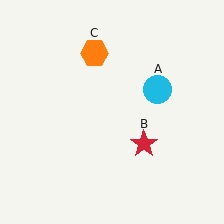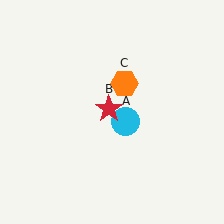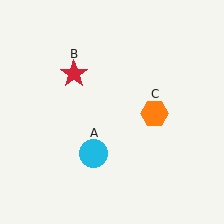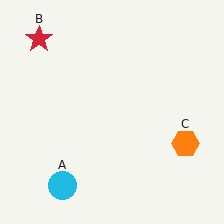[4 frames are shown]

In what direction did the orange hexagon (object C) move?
The orange hexagon (object C) moved down and to the right.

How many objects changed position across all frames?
3 objects changed position: cyan circle (object A), red star (object B), orange hexagon (object C).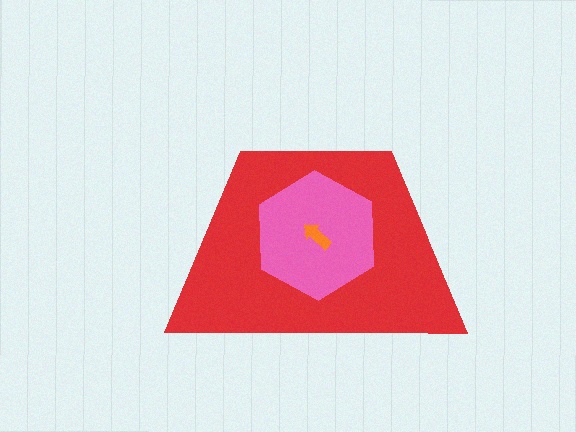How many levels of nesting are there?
3.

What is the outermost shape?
The red trapezoid.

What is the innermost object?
The orange arrow.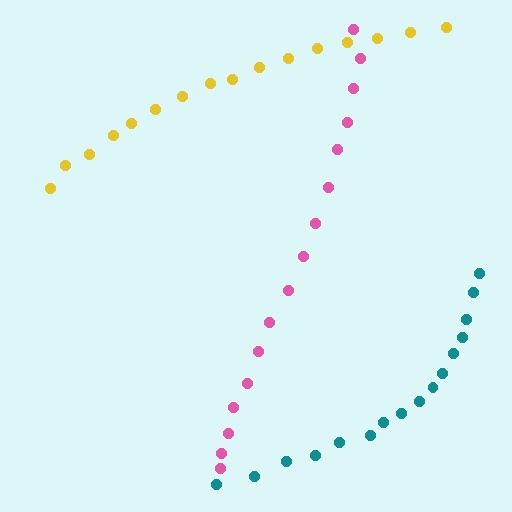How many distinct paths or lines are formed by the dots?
There are 3 distinct paths.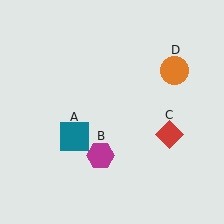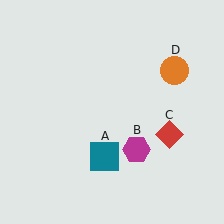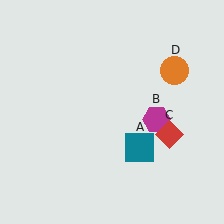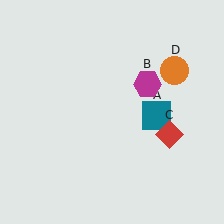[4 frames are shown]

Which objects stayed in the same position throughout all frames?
Red diamond (object C) and orange circle (object D) remained stationary.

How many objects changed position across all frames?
2 objects changed position: teal square (object A), magenta hexagon (object B).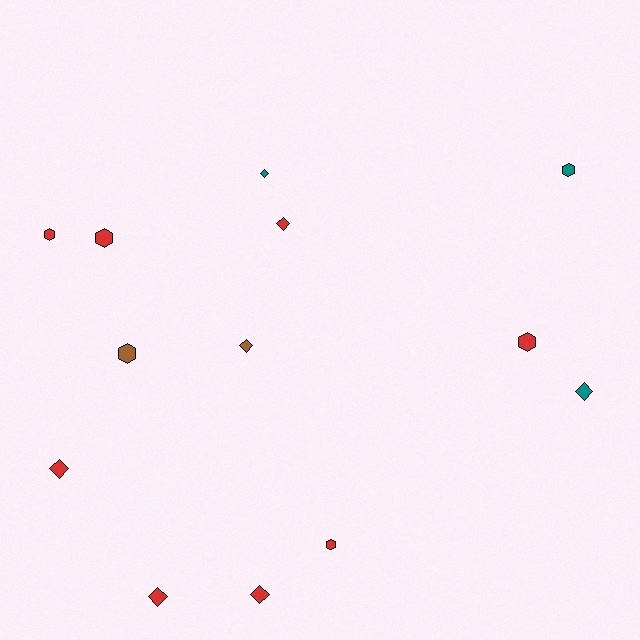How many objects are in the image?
There are 13 objects.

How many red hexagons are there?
There are 4 red hexagons.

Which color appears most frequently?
Red, with 8 objects.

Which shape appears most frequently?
Diamond, with 7 objects.